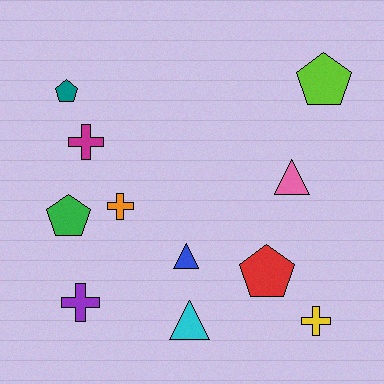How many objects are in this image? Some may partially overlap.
There are 11 objects.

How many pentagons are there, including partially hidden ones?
There are 4 pentagons.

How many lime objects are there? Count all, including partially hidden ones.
There is 1 lime object.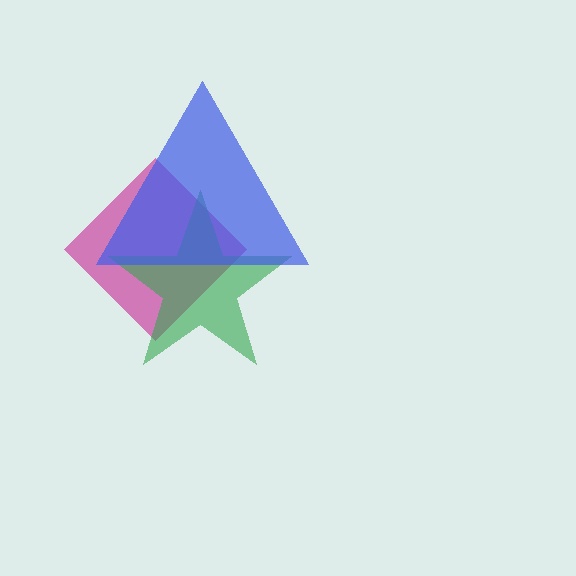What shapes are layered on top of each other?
The layered shapes are: a magenta diamond, a green star, a blue triangle.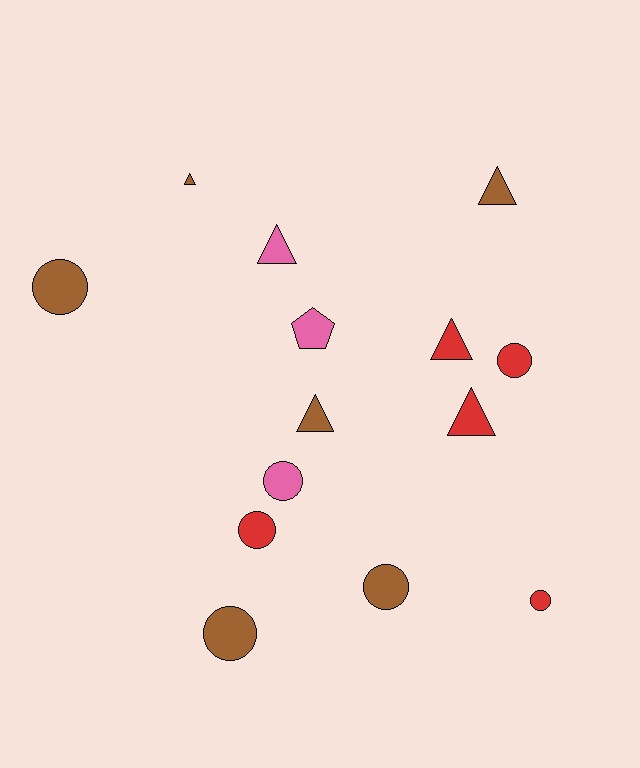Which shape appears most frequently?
Circle, with 7 objects.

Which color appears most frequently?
Brown, with 6 objects.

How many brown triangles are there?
There are 3 brown triangles.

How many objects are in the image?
There are 14 objects.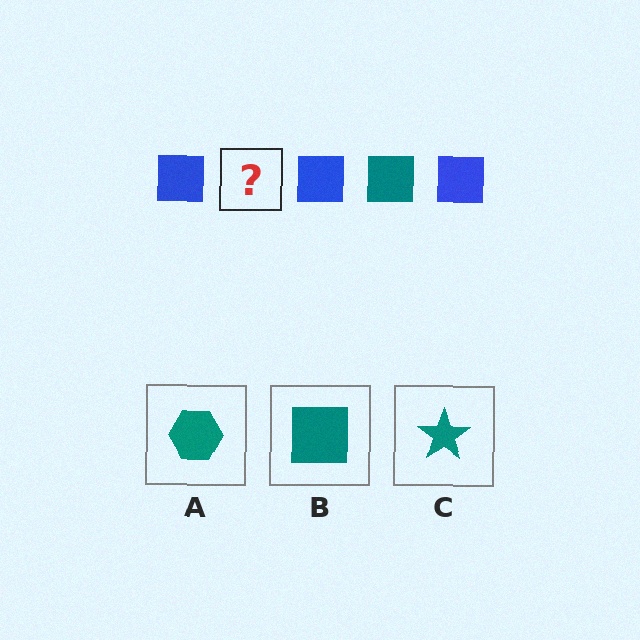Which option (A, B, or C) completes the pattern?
B.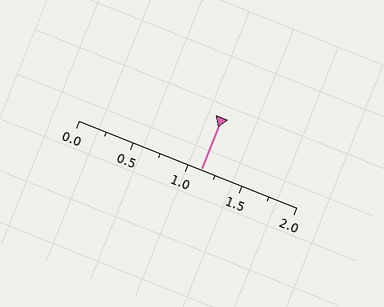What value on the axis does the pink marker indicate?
The marker indicates approximately 1.12.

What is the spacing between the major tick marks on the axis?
The major ticks are spaced 0.5 apart.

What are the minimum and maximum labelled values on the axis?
The axis runs from 0.0 to 2.0.